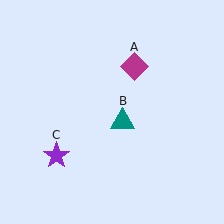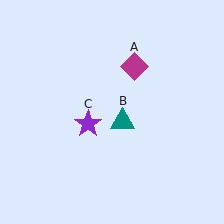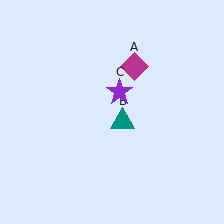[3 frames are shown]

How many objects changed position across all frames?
1 object changed position: purple star (object C).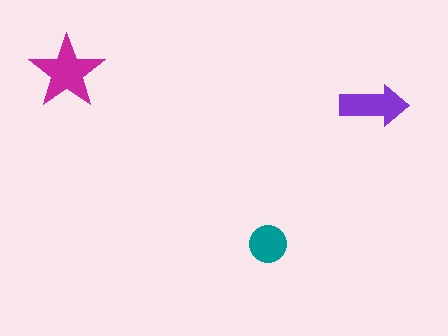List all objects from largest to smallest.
The magenta star, the purple arrow, the teal circle.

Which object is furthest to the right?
The purple arrow is rightmost.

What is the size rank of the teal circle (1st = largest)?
3rd.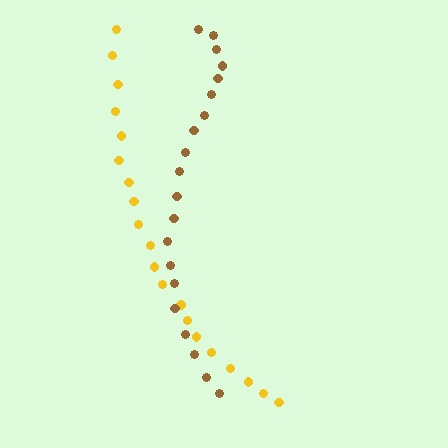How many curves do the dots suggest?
There are 2 distinct paths.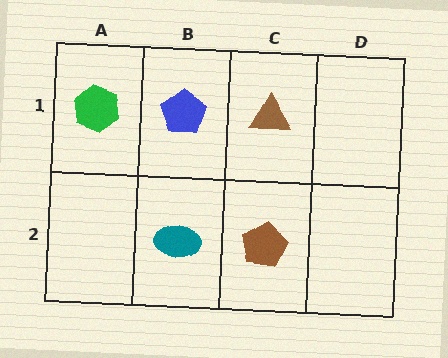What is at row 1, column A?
A green hexagon.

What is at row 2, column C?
A brown pentagon.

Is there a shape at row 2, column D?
No, that cell is empty.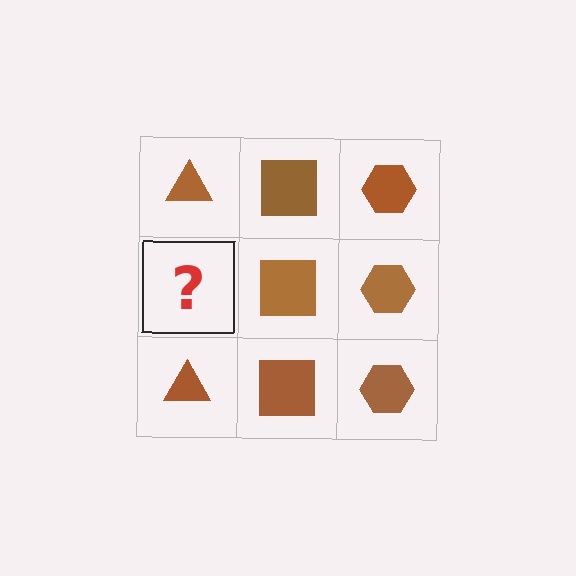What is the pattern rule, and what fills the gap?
The rule is that each column has a consistent shape. The gap should be filled with a brown triangle.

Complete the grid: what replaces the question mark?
The question mark should be replaced with a brown triangle.